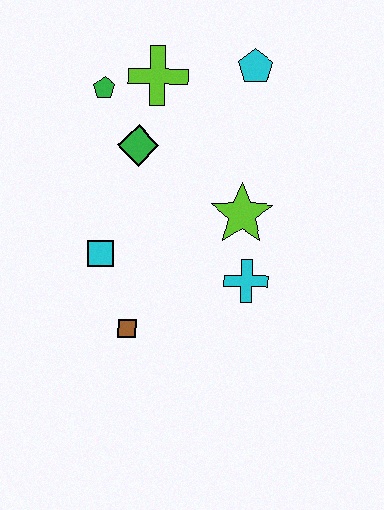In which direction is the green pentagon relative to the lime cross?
The green pentagon is to the left of the lime cross.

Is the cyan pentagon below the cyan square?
No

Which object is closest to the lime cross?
The green pentagon is closest to the lime cross.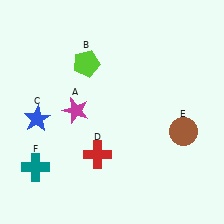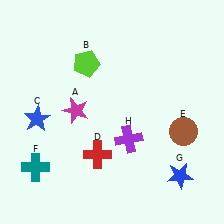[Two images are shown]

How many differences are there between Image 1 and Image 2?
There are 2 differences between the two images.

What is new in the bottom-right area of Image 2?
A blue star (G) was added in the bottom-right area of Image 2.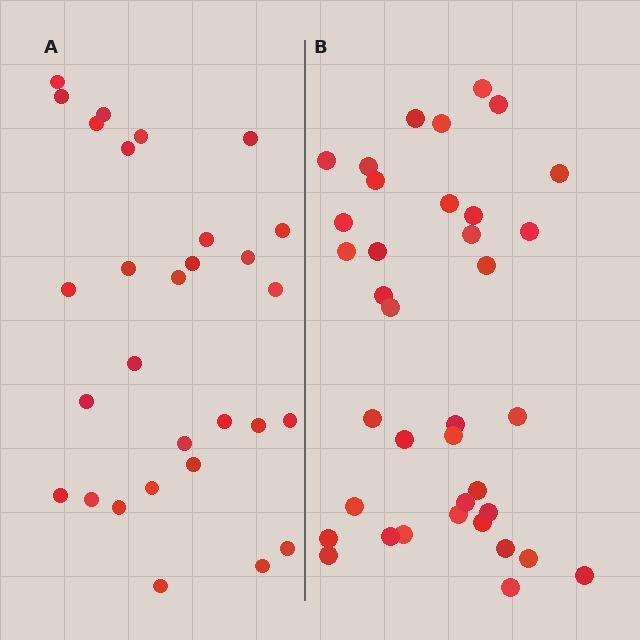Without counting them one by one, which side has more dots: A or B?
Region B (the right region) has more dots.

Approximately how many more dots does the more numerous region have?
Region B has roughly 8 or so more dots than region A.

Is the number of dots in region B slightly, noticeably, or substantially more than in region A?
Region B has noticeably more, but not dramatically so. The ratio is roughly 1.3 to 1.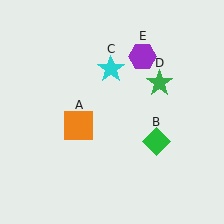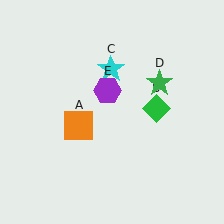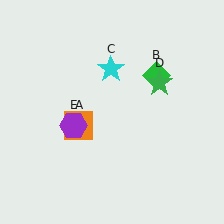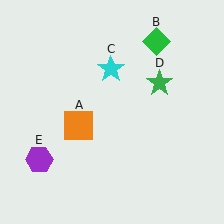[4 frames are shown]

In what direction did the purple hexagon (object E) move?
The purple hexagon (object E) moved down and to the left.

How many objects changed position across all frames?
2 objects changed position: green diamond (object B), purple hexagon (object E).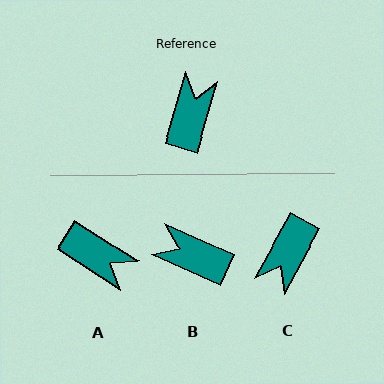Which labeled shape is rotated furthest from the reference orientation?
C, about 167 degrees away.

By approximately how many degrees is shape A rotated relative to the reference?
Approximately 107 degrees clockwise.